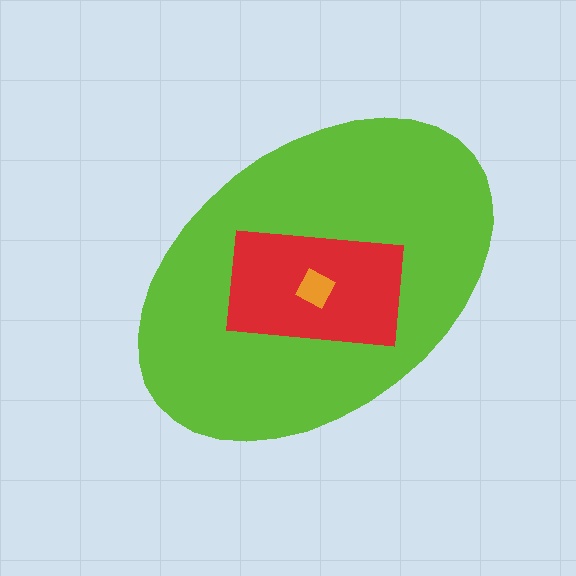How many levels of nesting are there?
3.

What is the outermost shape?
The lime ellipse.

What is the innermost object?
The orange diamond.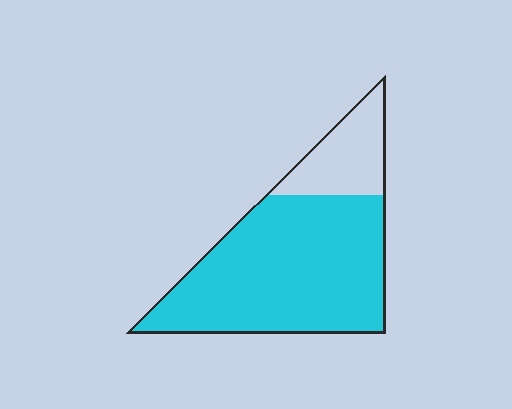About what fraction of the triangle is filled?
About four fifths (4/5).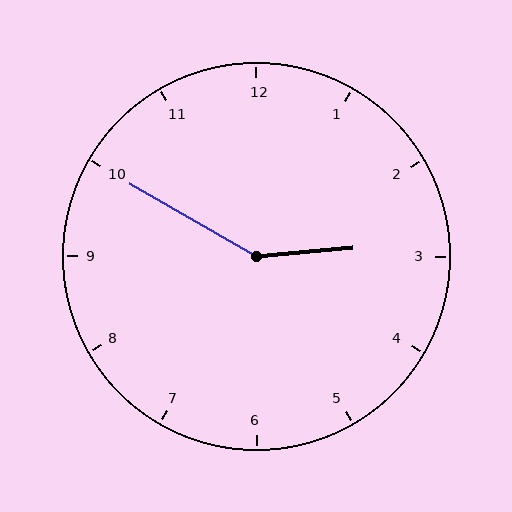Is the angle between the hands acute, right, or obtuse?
It is obtuse.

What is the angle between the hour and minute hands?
Approximately 145 degrees.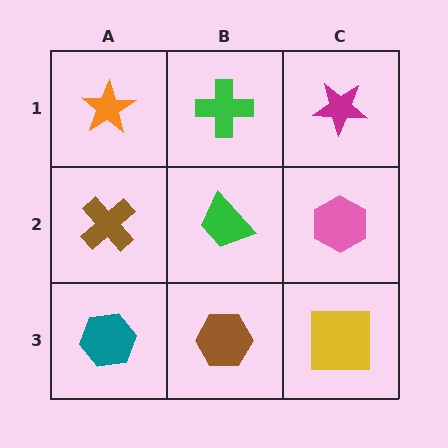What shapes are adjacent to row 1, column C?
A pink hexagon (row 2, column C), a green cross (row 1, column B).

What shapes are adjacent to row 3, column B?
A green trapezoid (row 2, column B), a teal hexagon (row 3, column A), a yellow square (row 3, column C).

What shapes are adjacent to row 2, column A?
An orange star (row 1, column A), a teal hexagon (row 3, column A), a green trapezoid (row 2, column B).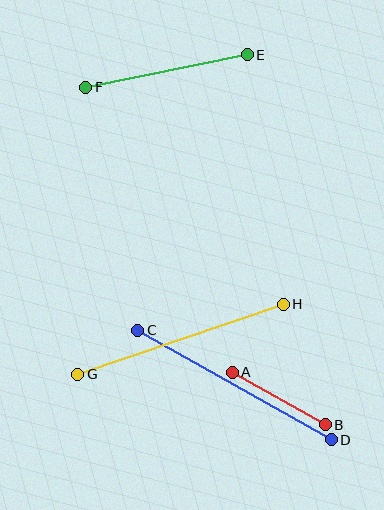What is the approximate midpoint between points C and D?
The midpoint is at approximately (234, 385) pixels.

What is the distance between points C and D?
The distance is approximately 222 pixels.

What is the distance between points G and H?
The distance is approximately 217 pixels.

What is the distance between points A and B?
The distance is approximately 107 pixels.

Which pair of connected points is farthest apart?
Points C and D are farthest apart.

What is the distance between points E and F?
The distance is approximately 165 pixels.